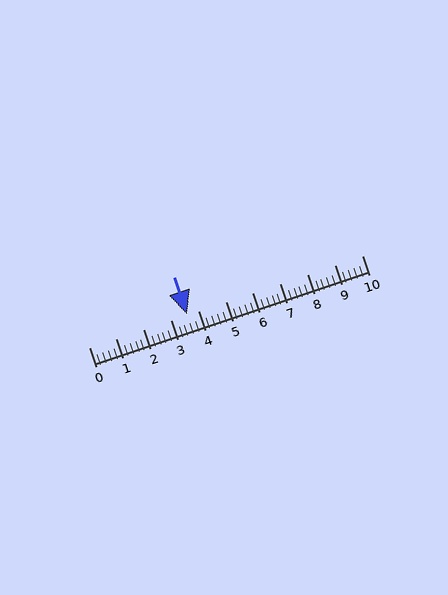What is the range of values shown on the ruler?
The ruler shows values from 0 to 10.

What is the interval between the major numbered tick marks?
The major tick marks are spaced 1 units apart.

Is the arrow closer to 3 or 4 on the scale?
The arrow is closer to 4.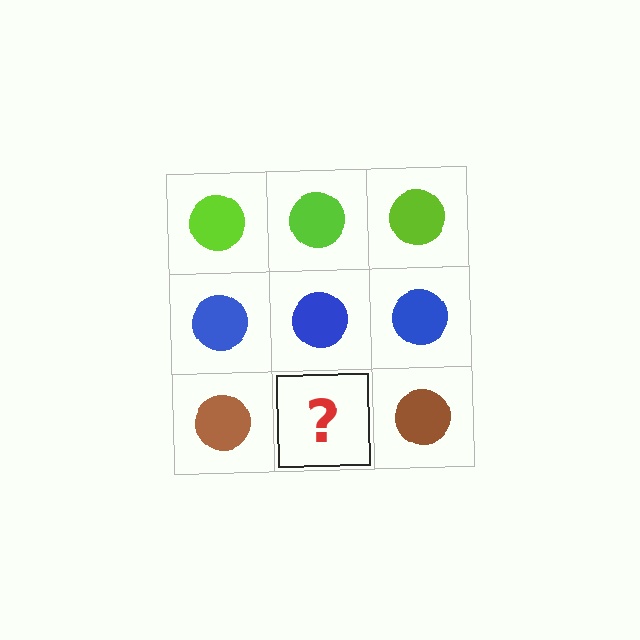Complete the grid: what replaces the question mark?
The question mark should be replaced with a brown circle.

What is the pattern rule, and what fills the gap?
The rule is that each row has a consistent color. The gap should be filled with a brown circle.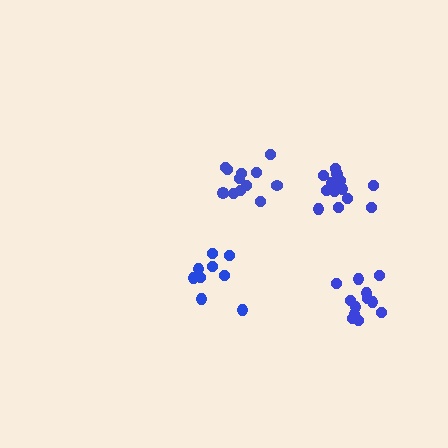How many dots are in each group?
Group 1: 9 dots, Group 2: 12 dots, Group 3: 12 dots, Group 4: 14 dots (47 total).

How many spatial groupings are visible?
There are 4 spatial groupings.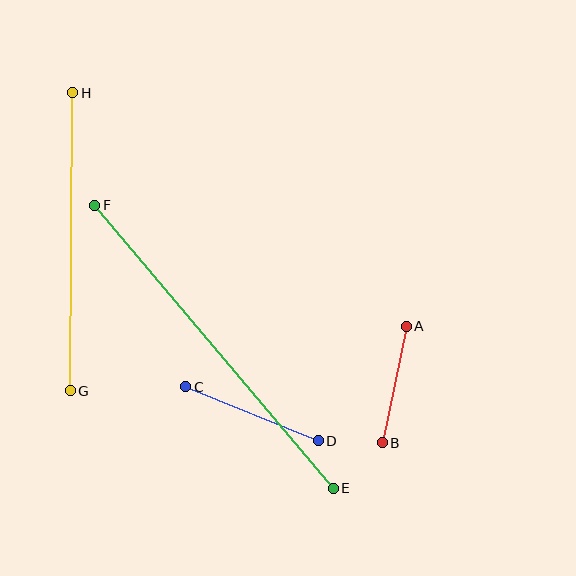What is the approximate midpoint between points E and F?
The midpoint is at approximately (214, 347) pixels.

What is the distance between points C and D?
The distance is approximately 143 pixels.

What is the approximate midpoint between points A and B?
The midpoint is at approximately (394, 384) pixels.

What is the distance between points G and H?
The distance is approximately 298 pixels.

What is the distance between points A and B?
The distance is approximately 119 pixels.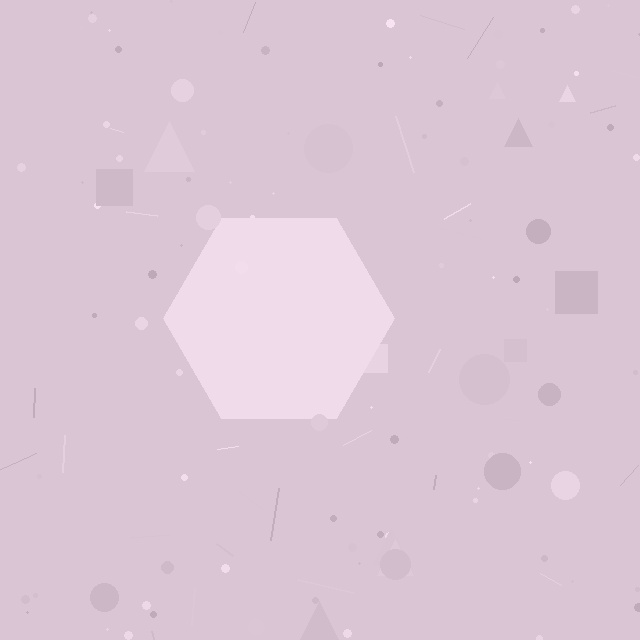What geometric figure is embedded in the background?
A hexagon is embedded in the background.